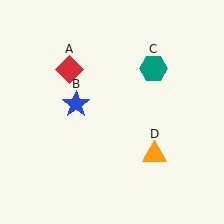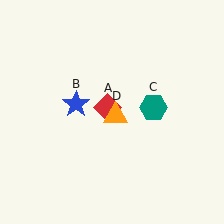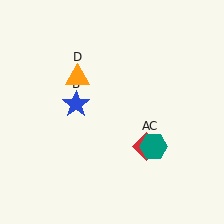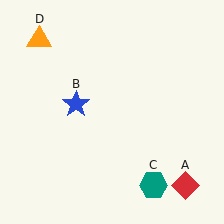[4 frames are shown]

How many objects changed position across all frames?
3 objects changed position: red diamond (object A), teal hexagon (object C), orange triangle (object D).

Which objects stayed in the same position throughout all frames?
Blue star (object B) remained stationary.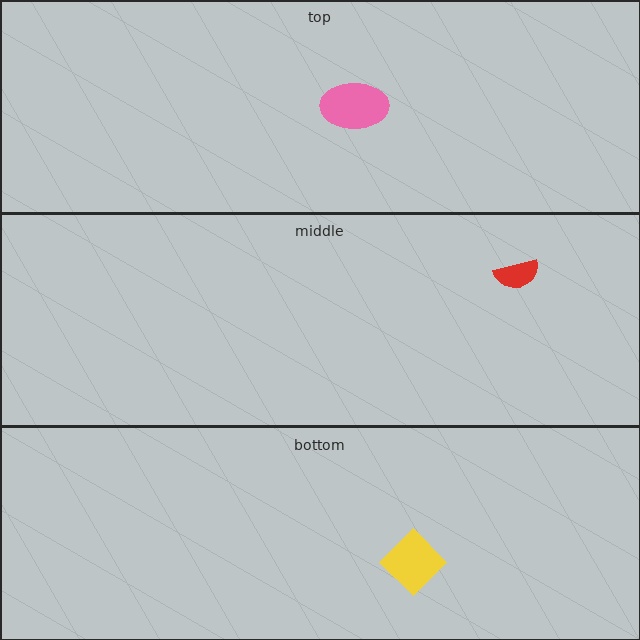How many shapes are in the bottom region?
1.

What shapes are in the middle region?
The red semicircle.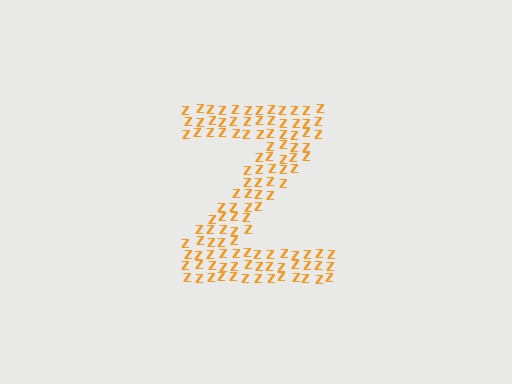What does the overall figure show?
The overall figure shows the letter Z.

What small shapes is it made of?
It is made of small letter Z's.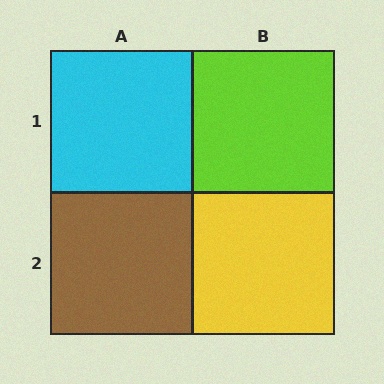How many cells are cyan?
1 cell is cyan.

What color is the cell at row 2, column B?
Yellow.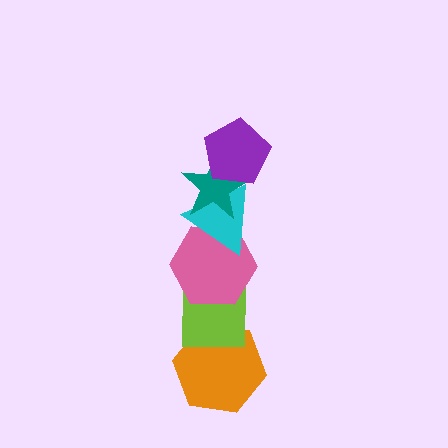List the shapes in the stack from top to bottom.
From top to bottom: the purple pentagon, the teal star, the cyan triangle, the pink hexagon, the lime square, the orange hexagon.